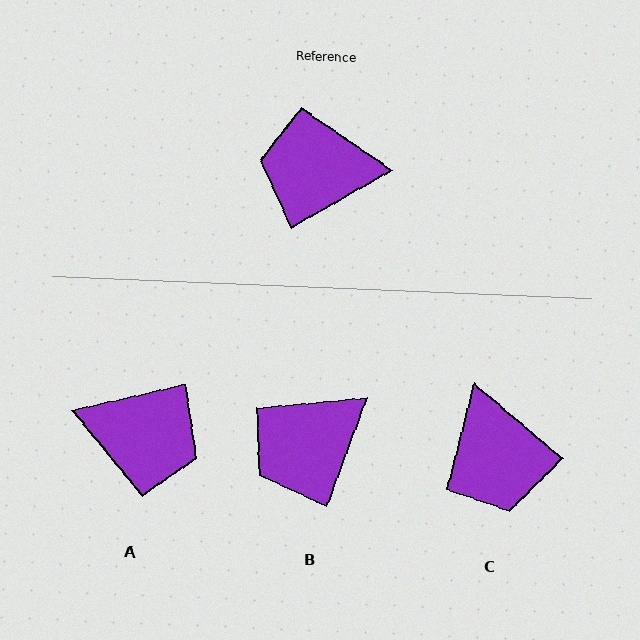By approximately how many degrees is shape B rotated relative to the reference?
Approximately 40 degrees counter-clockwise.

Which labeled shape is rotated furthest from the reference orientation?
A, about 164 degrees away.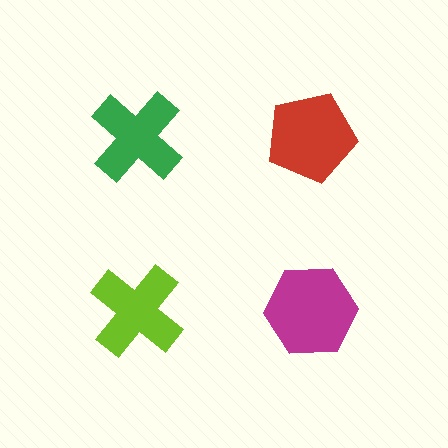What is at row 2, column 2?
A magenta hexagon.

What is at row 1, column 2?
A red pentagon.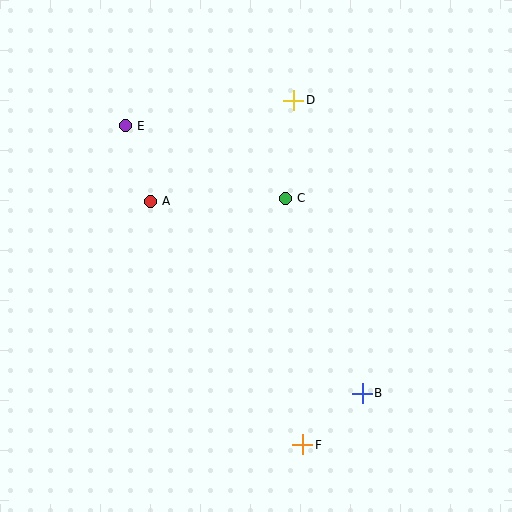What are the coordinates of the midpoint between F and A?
The midpoint between F and A is at (227, 323).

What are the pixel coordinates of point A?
Point A is at (150, 201).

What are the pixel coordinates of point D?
Point D is at (294, 100).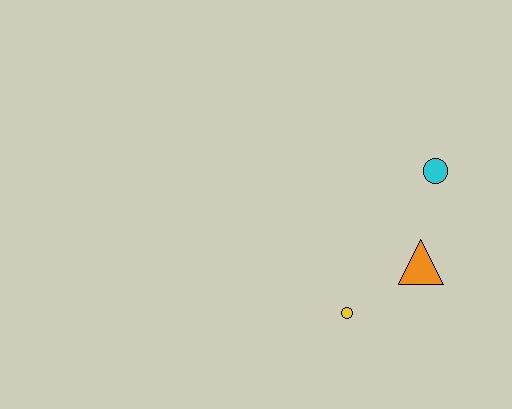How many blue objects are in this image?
There are no blue objects.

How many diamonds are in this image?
There are no diamonds.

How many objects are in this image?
There are 3 objects.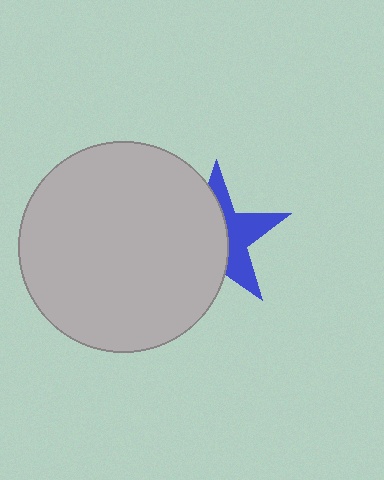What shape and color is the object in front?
The object in front is a light gray circle.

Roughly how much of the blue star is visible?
A small part of it is visible (roughly 42%).